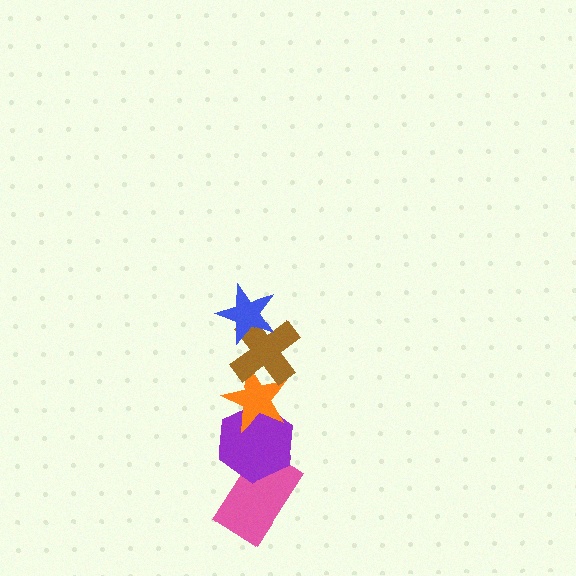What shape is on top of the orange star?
The brown cross is on top of the orange star.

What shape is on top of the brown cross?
The blue star is on top of the brown cross.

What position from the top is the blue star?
The blue star is 1st from the top.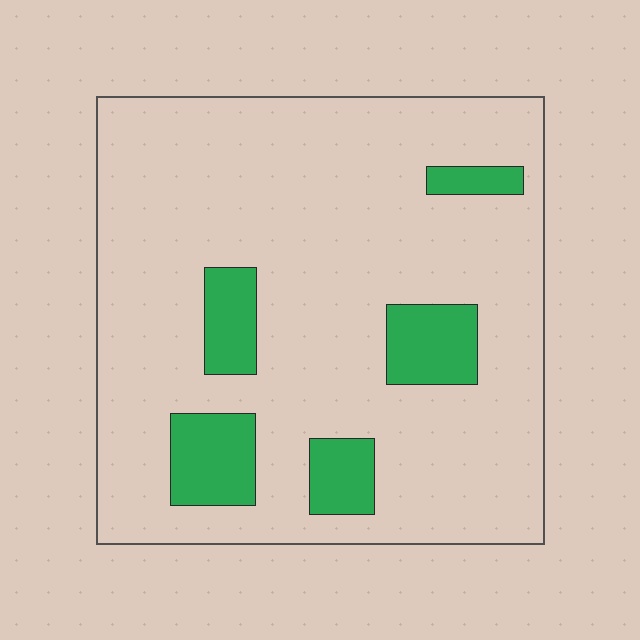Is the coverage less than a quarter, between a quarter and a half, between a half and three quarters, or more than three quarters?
Less than a quarter.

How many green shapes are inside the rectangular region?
5.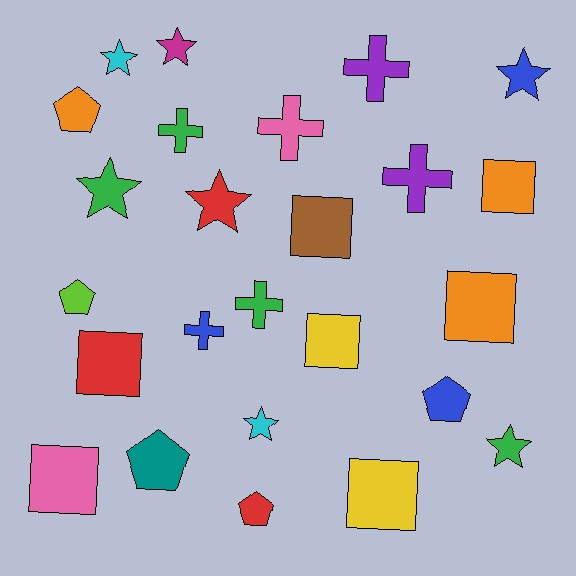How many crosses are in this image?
There are 6 crosses.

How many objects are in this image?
There are 25 objects.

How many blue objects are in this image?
There are 3 blue objects.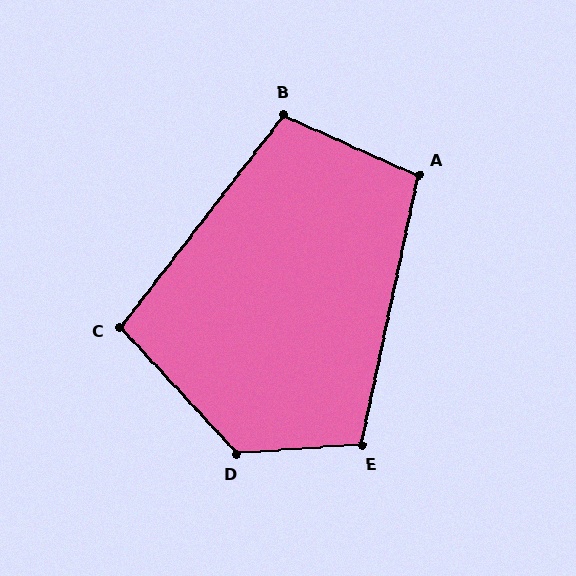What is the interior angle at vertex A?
Approximately 102 degrees (obtuse).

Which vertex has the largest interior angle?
D, at approximately 129 degrees.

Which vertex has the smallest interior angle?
C, at approximately 99 degrees.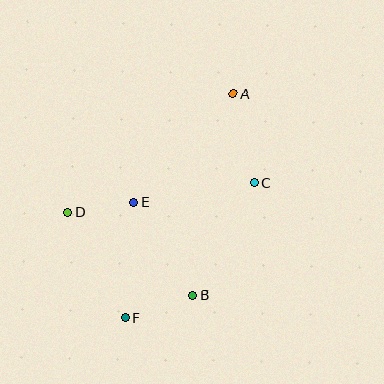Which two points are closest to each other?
Points D and E are closest to each other.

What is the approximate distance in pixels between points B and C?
The distance between B and C is approximately 128 pixels.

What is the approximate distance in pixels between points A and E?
The distance between A and E is approximately 148 pixels.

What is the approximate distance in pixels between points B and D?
The distance between B and D is approximately 151 pixels.